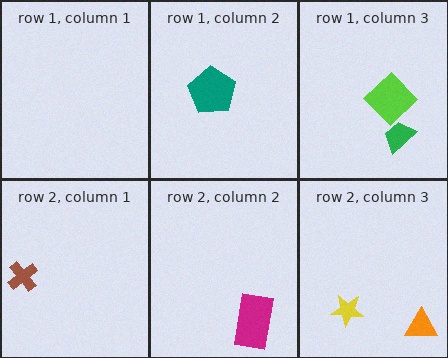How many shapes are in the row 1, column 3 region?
2.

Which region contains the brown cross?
The row 2, column 1 region.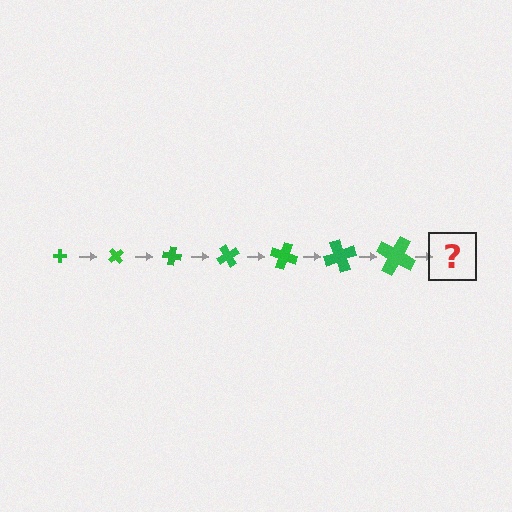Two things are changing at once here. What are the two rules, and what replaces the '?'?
The two rules are that the cross grows larger each step and it rotates 50 degrees each step. The '?' should be a cross, larger than the previous one and rotated 350 degrees from the start.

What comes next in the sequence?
The next element should be a cross, larger than the previous one and rotated 350 degrees from the start.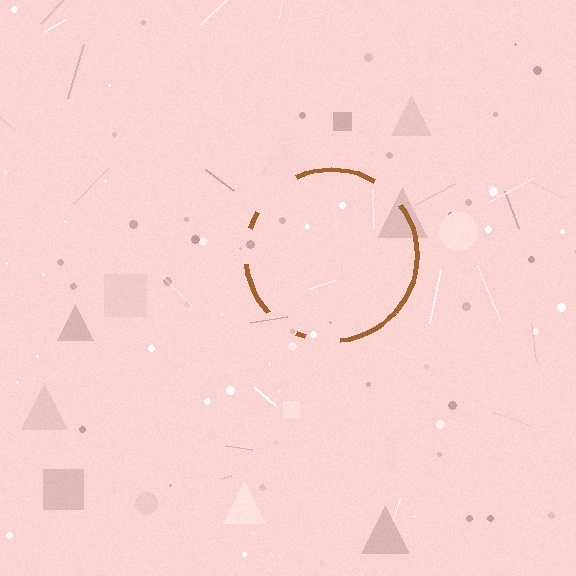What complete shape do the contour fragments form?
The contour fragments form a circle.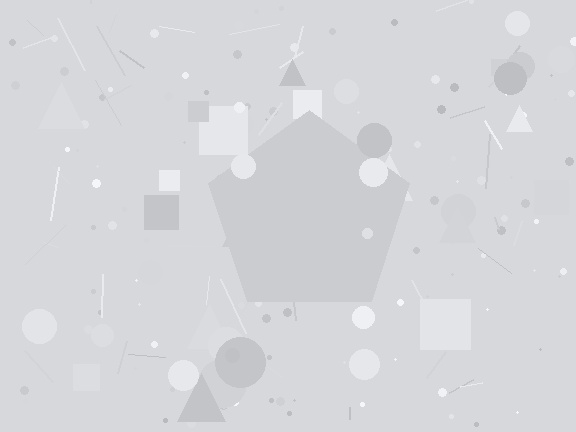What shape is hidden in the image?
A pentagon is hidden in the image.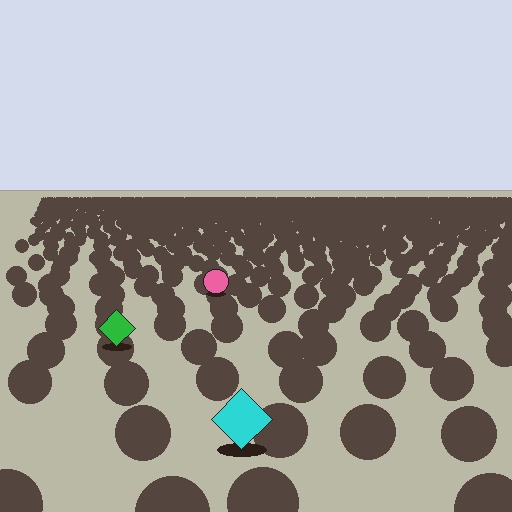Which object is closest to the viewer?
The cyan diamond is closest. The texture marks near it are larger and more spread out.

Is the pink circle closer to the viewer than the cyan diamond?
No. The cyan diamond is closer — you can tell from the texture gradient: the ground texture is coarser near it.